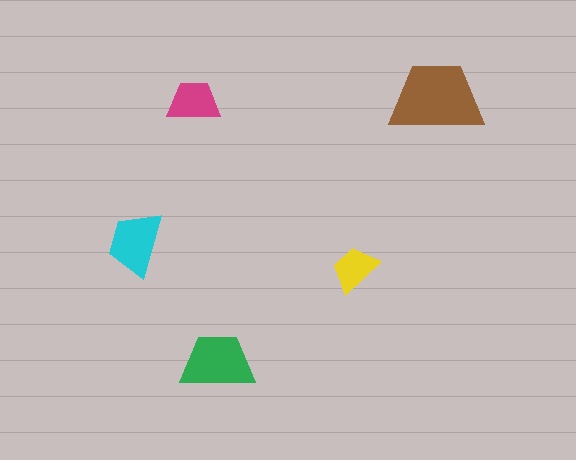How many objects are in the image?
There are 5 objects in the image.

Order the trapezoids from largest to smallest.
the brown one, the green one, the cyan one, the magenta one, the yellow one.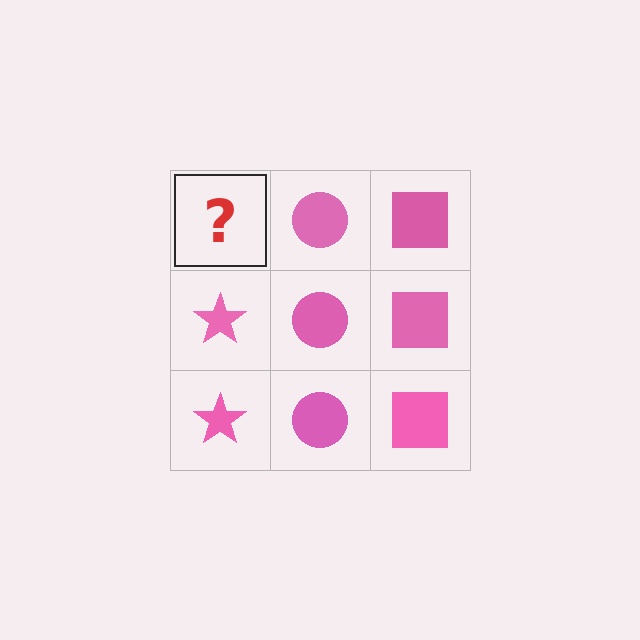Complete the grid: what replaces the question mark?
The question mark should be replaced with a pink star.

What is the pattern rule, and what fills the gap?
The rule is that each column has a consistent shape. The gap should be filled with a pink star.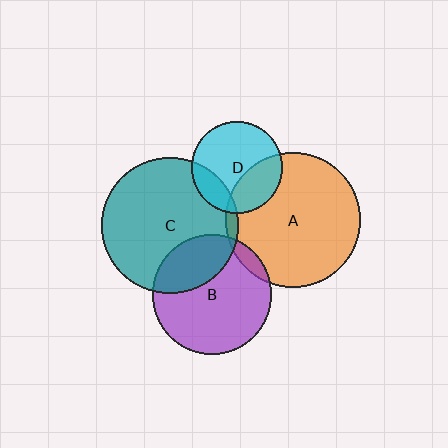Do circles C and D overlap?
Yes.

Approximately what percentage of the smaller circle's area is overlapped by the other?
Approximately 20%.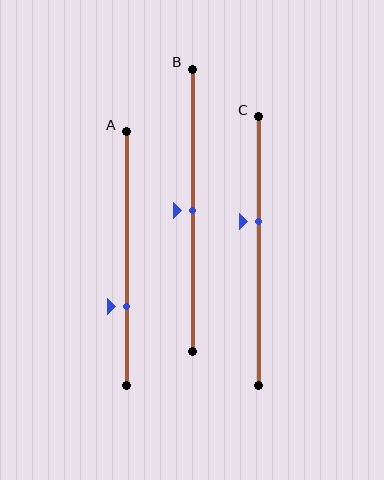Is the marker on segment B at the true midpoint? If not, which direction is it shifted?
Yes, the marker on segment B is at the true midpoint.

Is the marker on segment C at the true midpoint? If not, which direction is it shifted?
No, the marker on segment C is shifted upward by about 11% of the segment length.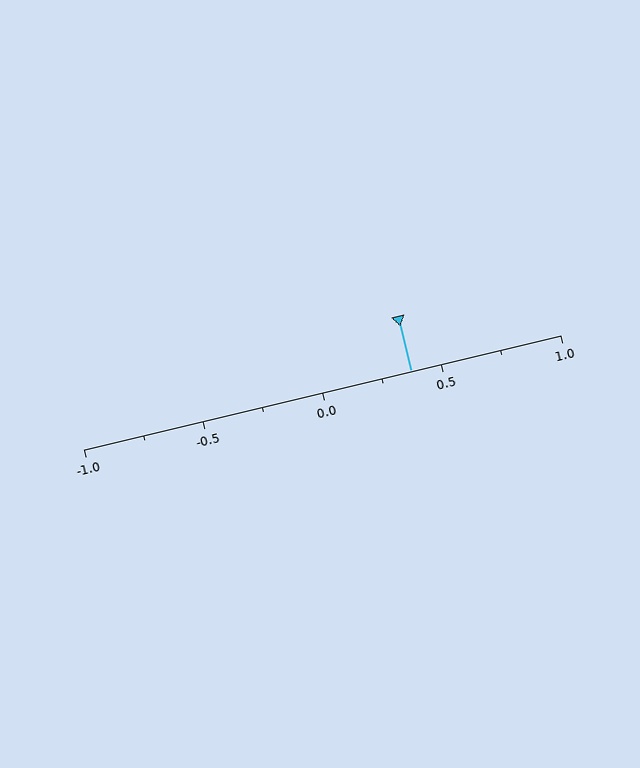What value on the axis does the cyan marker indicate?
The marker indicates approximately 0.38.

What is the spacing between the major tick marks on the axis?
The major ticks are spaced 0.5 apart.